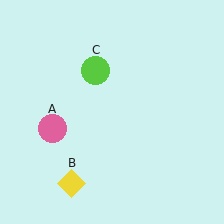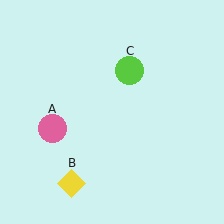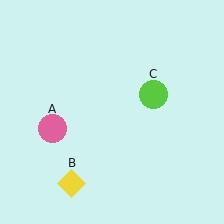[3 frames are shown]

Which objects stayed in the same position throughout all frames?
Pink circle (object A) and yellow diamond (object B) remained stationary.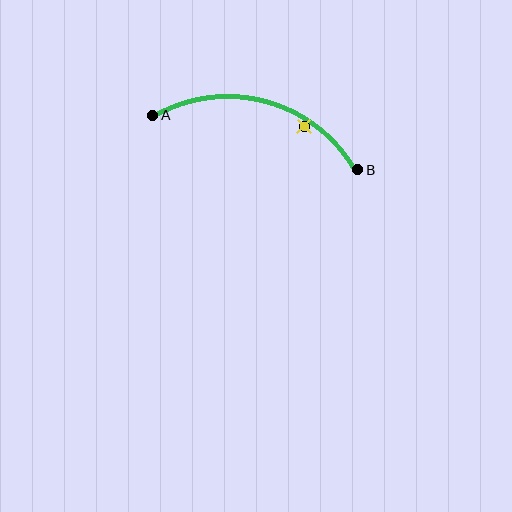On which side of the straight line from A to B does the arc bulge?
The arc bulges above the straight line connecting A and B.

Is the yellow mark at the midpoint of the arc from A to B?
No — the yellow mark does not lie on the arc at all. It sits slightly inside the curve.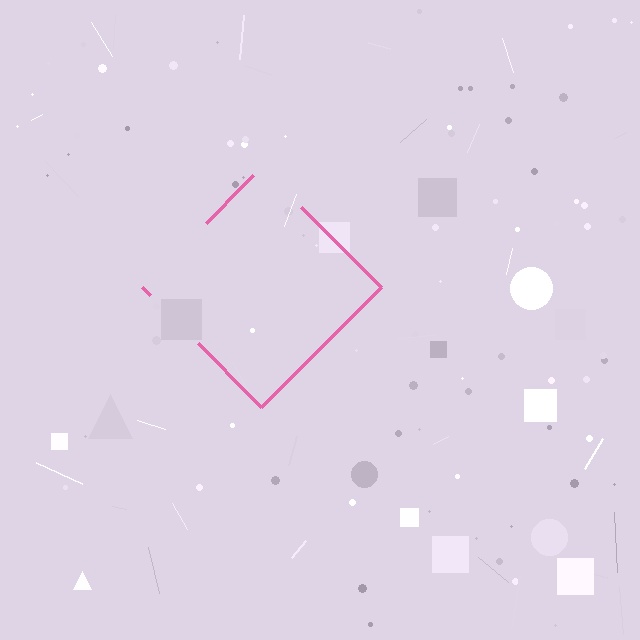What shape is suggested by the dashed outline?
The dashed outline suggests a diamond.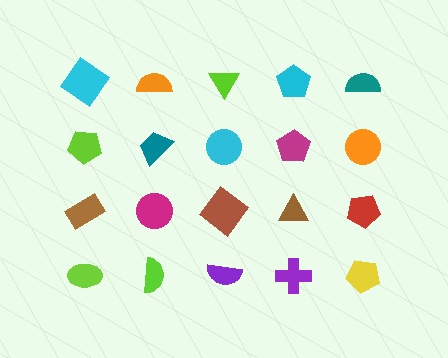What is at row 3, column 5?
A red pentagon.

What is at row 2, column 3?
A cyan circle.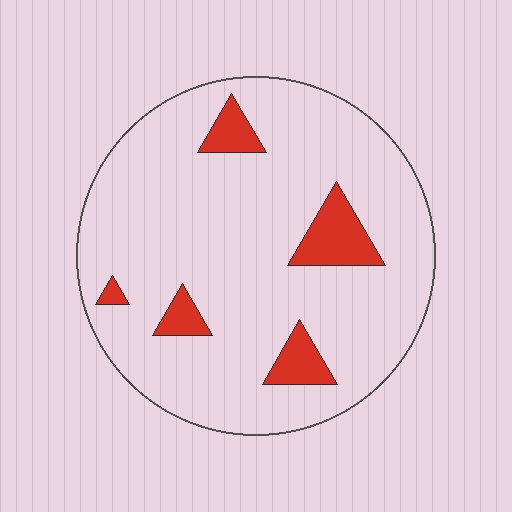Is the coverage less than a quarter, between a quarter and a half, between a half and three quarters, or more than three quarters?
Less than a quarter.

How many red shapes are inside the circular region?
5.